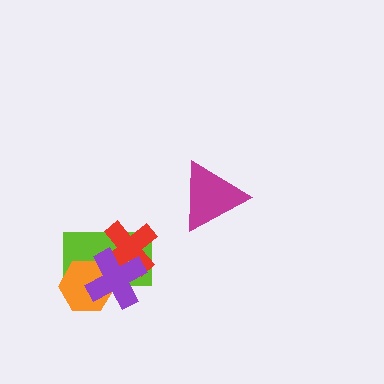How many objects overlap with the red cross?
2 objects overlap with the red cross.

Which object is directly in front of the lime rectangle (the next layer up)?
The red cross is directly in front of the lime rectangle.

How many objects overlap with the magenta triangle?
0 objects overlap with the magenta triangle.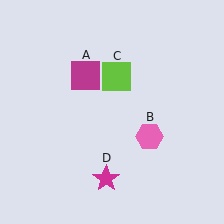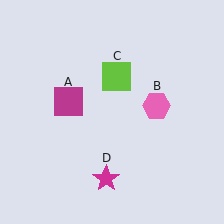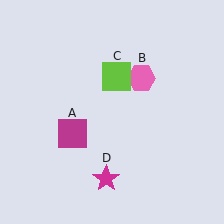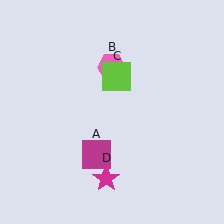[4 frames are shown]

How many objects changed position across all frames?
2 objects changed position: magenta square (object A), pink hexagon (object B).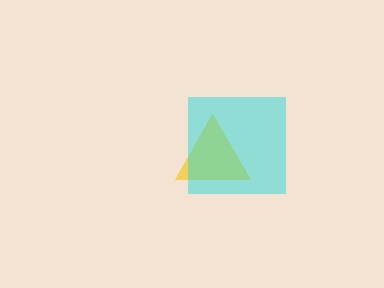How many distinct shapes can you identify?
There are 2 distinct shapes: a yellow triangle, a cyan square.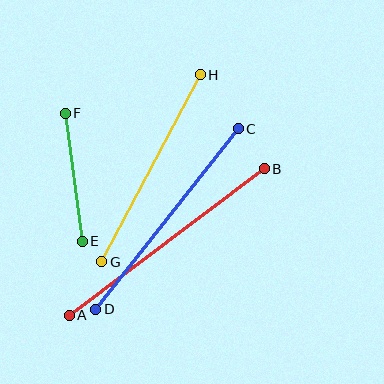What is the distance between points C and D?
The distance is approximately 230 pixels.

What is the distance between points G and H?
The distance is approximately 211 pixels.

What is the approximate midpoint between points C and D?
The midpoint is at approximately (167, 219) pixels.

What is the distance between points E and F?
The distance is approximately 129 pixels.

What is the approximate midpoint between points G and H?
The midpoint is at approximately (151, 168) pixels.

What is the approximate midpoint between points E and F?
The midpoint is at approximately (74, 177) pixels.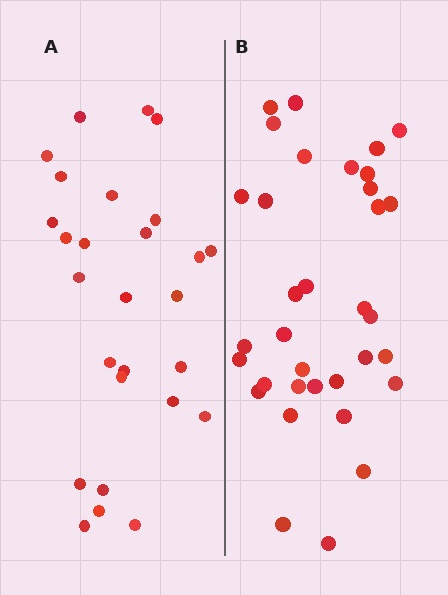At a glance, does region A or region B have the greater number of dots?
Region B (the right region) has more dots.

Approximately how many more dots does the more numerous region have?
Region B has roughly 8 or so more dots than region A.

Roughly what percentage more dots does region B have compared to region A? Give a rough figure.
About 25% more.